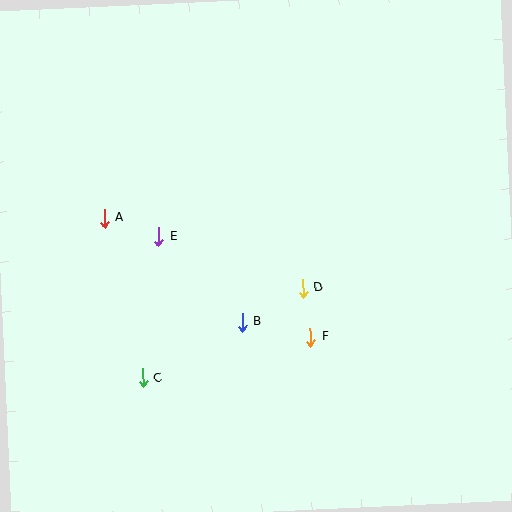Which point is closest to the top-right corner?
Point D is closest to the top-right corner.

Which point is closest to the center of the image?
Point D at (303, 288) is closest to the center.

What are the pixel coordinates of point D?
Point D is at (303, 288).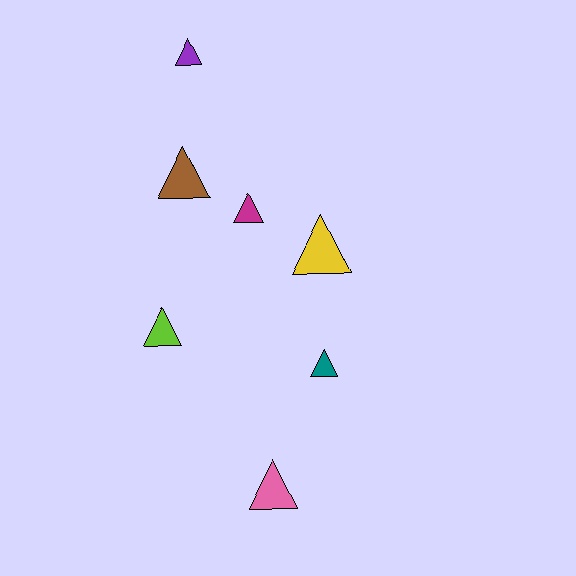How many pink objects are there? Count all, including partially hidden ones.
There is 1 pink object.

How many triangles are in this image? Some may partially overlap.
There are 7 triangles.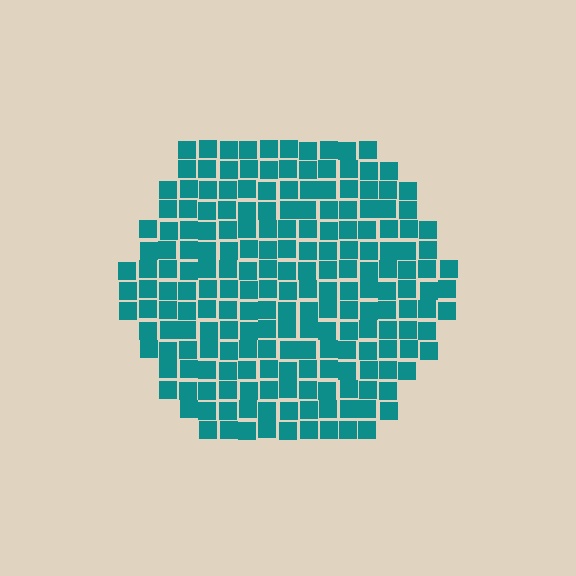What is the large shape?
The large shape is a hexagon.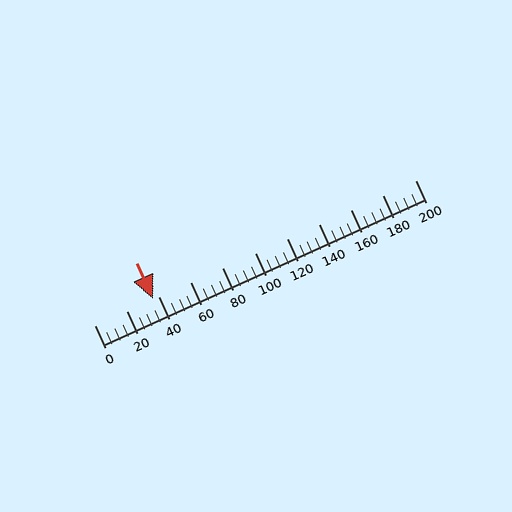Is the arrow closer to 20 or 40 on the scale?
The arrow is closer to 40.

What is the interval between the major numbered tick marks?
The major tick marks are spaced 20 units apart.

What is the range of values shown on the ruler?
The ruler shows values from 0 to 200.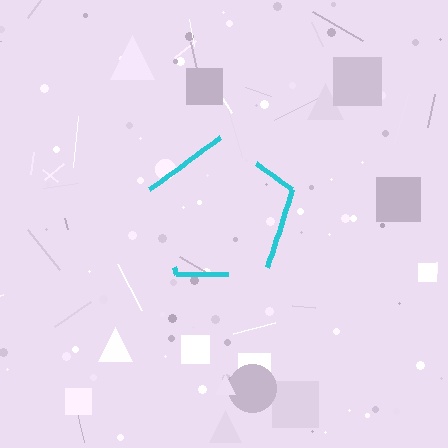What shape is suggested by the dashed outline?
The dashed outline suggests a pentagon.